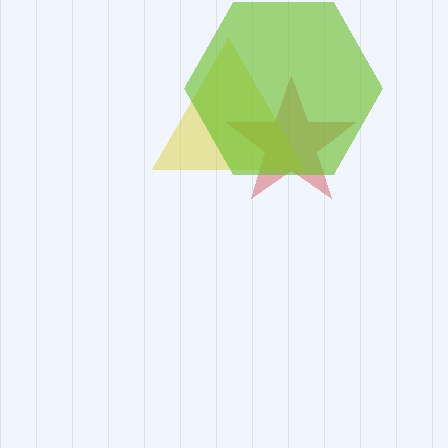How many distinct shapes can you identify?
There are 3 distinct shapes: a red star, a yellow triangle, a lime hexagon.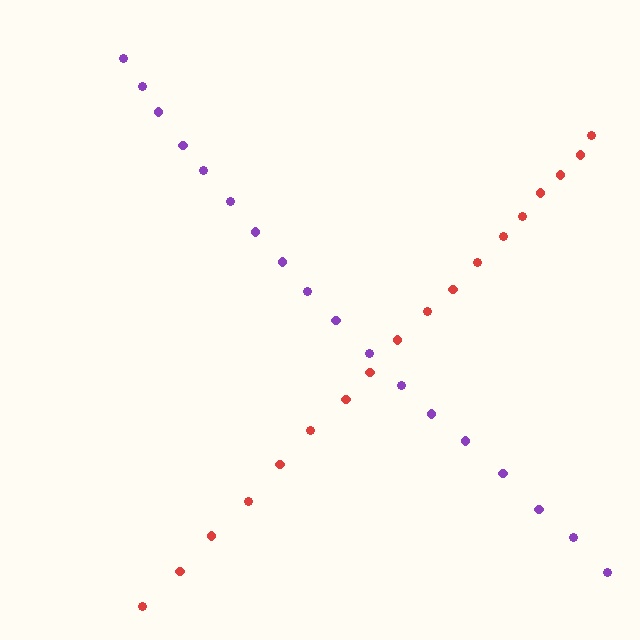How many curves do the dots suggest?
There are 2 distinct paths.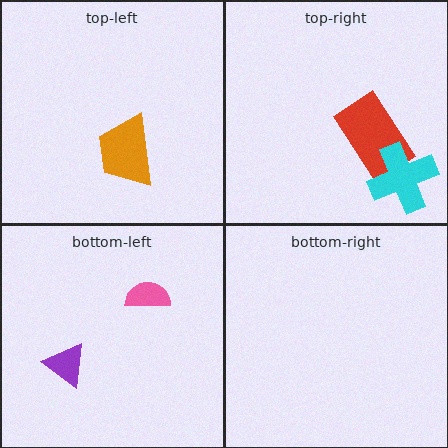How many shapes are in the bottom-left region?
2.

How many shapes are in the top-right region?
2.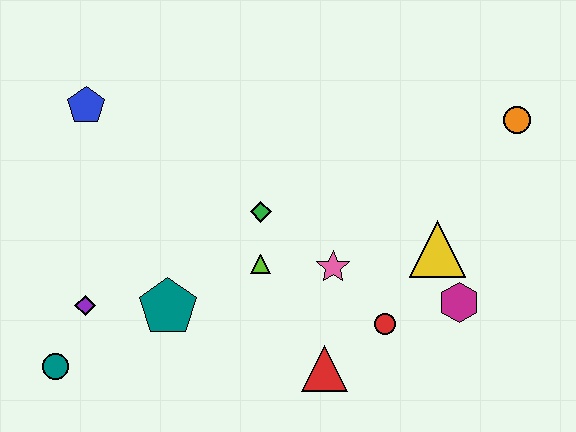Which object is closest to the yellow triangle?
The magenta hexagon is closest to the yellow triangle.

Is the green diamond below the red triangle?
No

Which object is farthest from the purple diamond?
The orange circle is farthest from the purple diamond.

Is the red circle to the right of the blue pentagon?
Yes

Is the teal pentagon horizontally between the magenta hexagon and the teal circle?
Yes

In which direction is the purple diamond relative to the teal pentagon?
The purple diamond is to the left of the teal pentagon.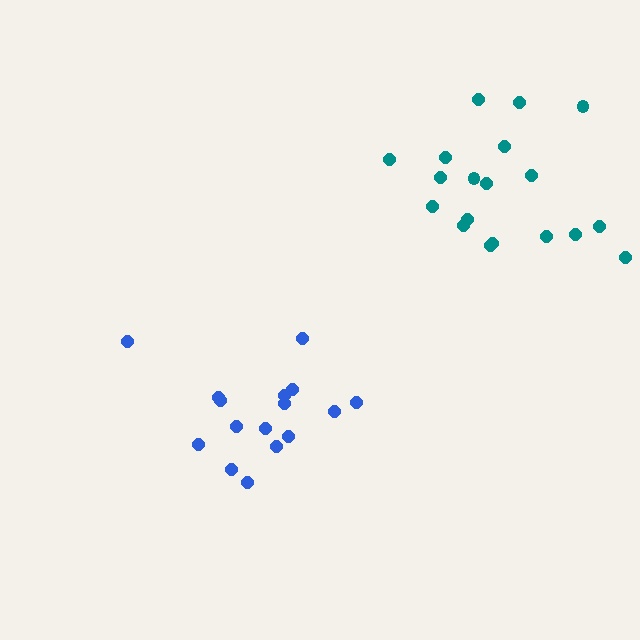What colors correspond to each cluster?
The clusters are colored: blue, teal.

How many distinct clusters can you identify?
There are 2 distinct clusters.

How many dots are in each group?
Group 1: 16 dots, Group 2: 19 dots (35 total).